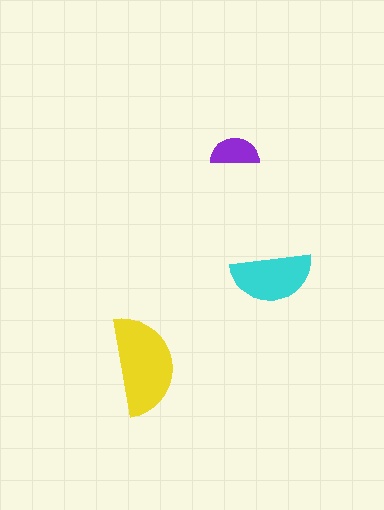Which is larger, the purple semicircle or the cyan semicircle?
The cyan one.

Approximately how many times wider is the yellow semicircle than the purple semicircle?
About 2 times wider.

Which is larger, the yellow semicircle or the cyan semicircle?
The yellow one.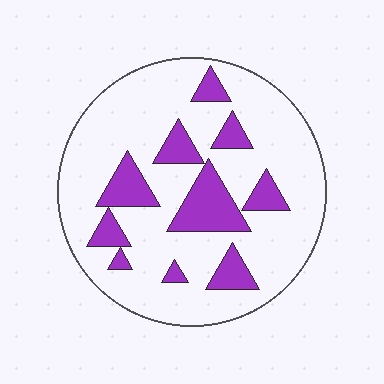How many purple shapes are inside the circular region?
10.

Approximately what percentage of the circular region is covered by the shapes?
Approximately 20%.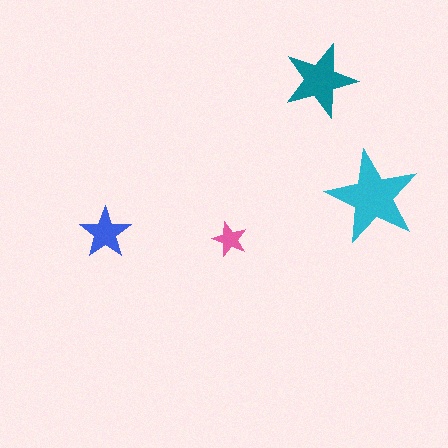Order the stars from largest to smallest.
the cyan one, the teal one, the blue one, the pink one.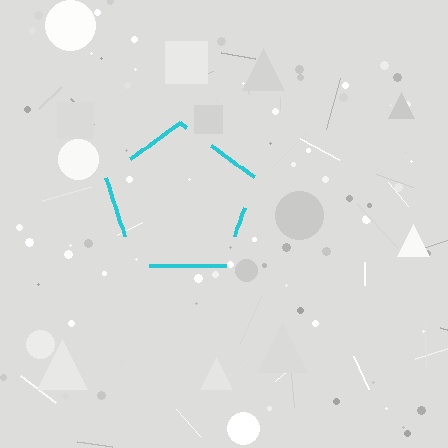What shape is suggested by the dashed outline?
The dashed outline suggests a pentagon.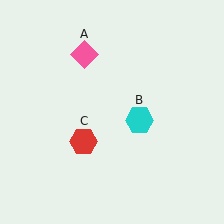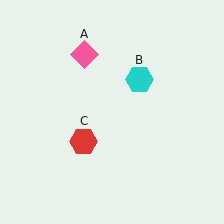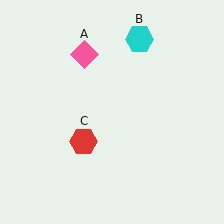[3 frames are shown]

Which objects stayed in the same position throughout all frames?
Pink diamond (object A) and red hexagon (object C) remained stationary.